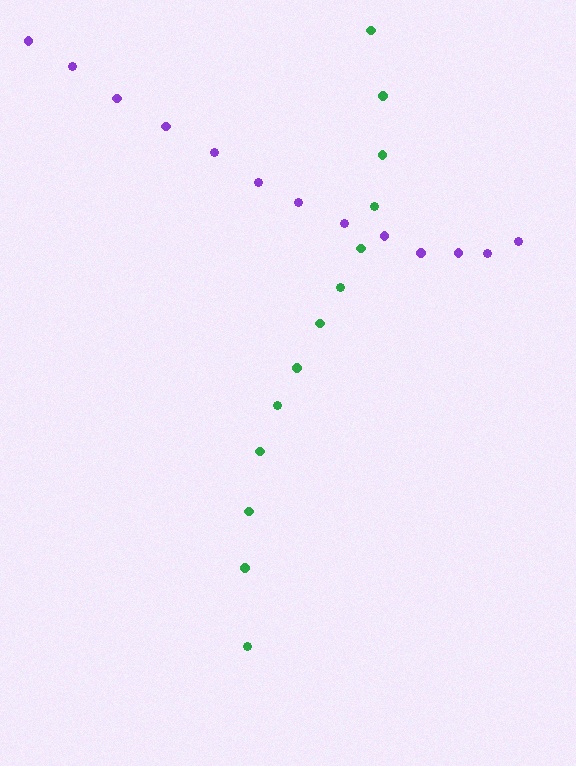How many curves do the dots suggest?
There are 2 distinct paths.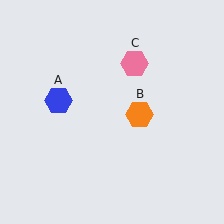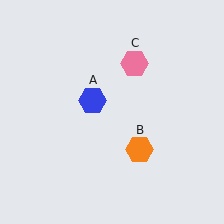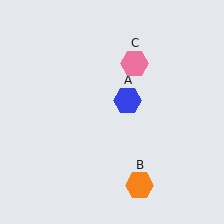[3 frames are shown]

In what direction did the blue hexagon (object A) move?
The blue hexagon (object A) moved right.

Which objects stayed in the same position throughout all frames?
Pink hexagon (object C) remained stationary.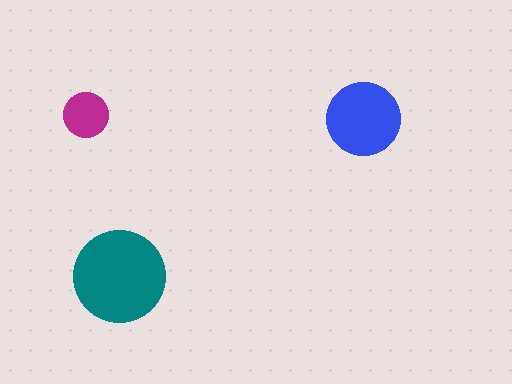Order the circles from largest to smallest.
the teal one, the blue one, the magenta one.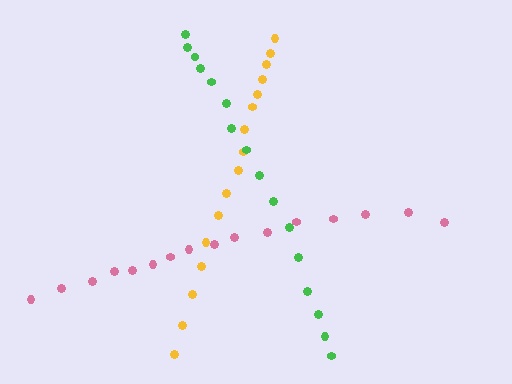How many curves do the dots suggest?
There are 3 distinct paths.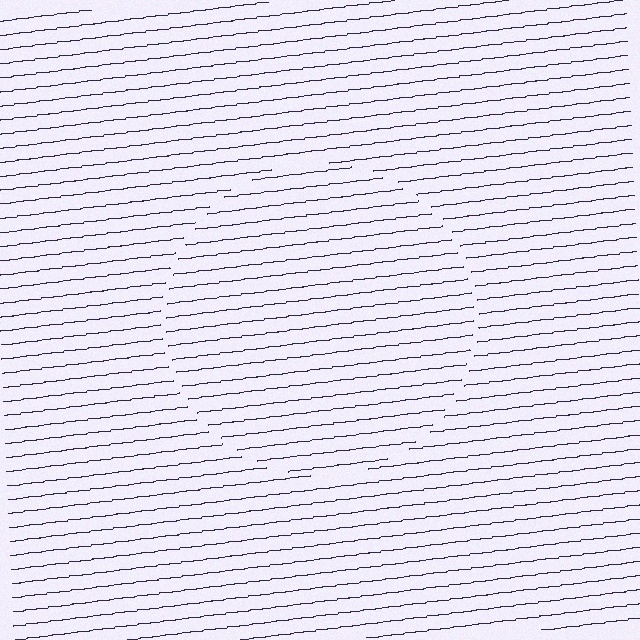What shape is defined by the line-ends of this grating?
An illusory circle. The interior of the shape contains the same grating, shifted by half a period — the contour is defined by the phase discontinuity where line-ends from the inner and outer gratings abut.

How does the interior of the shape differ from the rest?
The interior of the shape contains the same grating, shifted by half a period — the contour is defined by the phase discontinuity where line-ends from the inner and outer gratings abut.